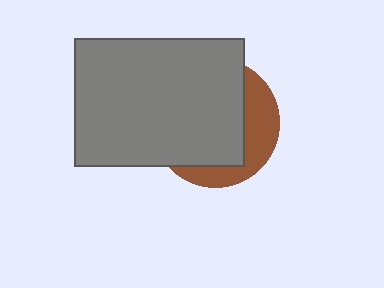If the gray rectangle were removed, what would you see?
You would see the complete brown circle.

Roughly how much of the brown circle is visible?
A small part of it is visible (roughly 31%).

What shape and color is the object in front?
The object in front is a gray rectangle.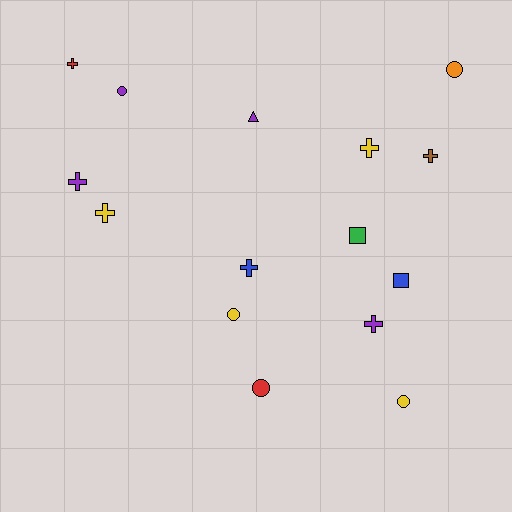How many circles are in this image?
There are 5 circles.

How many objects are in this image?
There are 15 objects.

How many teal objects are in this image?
There are no teal objects.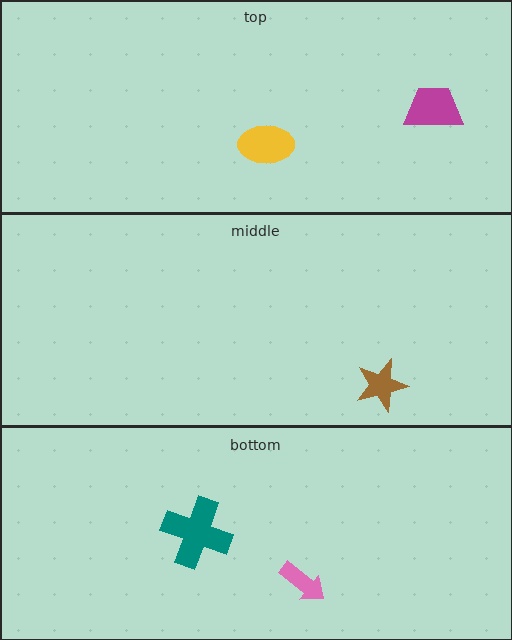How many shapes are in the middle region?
1.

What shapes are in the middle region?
The brown star.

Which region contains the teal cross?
The bottom region.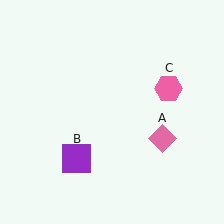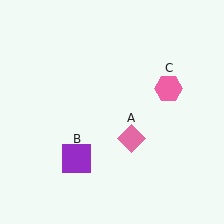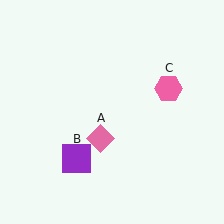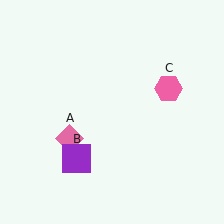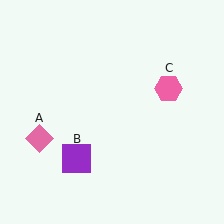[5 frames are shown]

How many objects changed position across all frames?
1 object changed position: pink diamond (object A).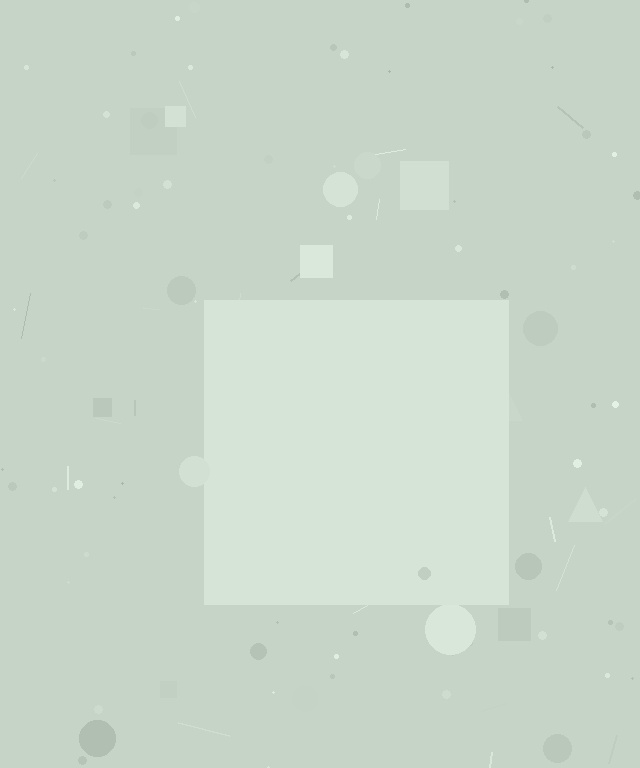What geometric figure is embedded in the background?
A square is embedded in the background.